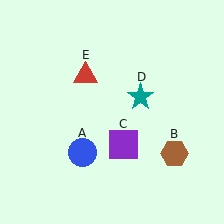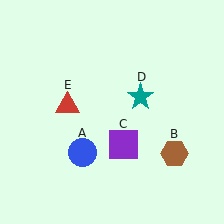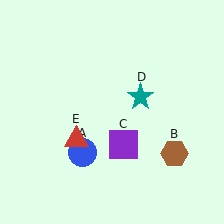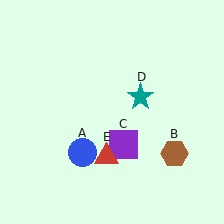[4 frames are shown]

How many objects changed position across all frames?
1 object changed position: red triangle (object E).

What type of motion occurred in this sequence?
The red triangle (object E) rotated counterclockwise around the center of the scene.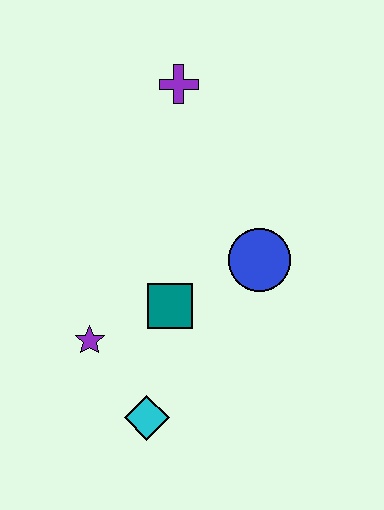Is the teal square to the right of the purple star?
Yes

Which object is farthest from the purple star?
The purple cross is farthest from the purple star.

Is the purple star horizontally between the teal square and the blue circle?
No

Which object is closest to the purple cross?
The blue circle is closest to the purple cross.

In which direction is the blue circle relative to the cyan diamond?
The blue circle is above the cyan diamond.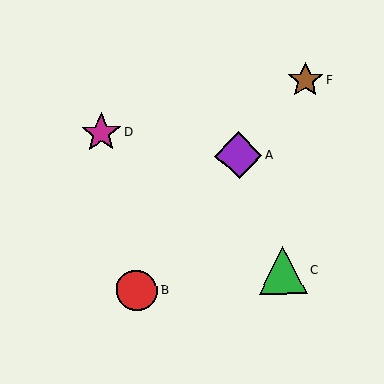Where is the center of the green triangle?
The center of the green triangle is at (283, 270).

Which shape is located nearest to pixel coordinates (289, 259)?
The green triangle (labeled C) at (283, 270) is nearest to that location.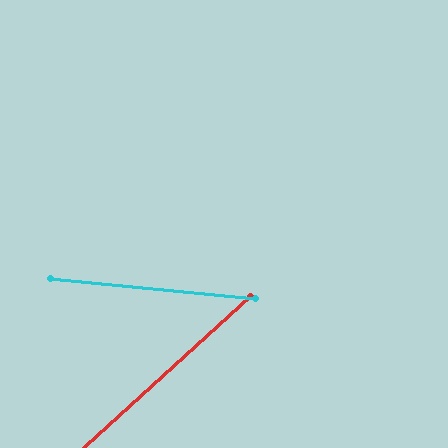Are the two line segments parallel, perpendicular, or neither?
Neither parallel nor perpendicular — they differ by about 48°.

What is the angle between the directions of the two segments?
Approximately 48 degrees.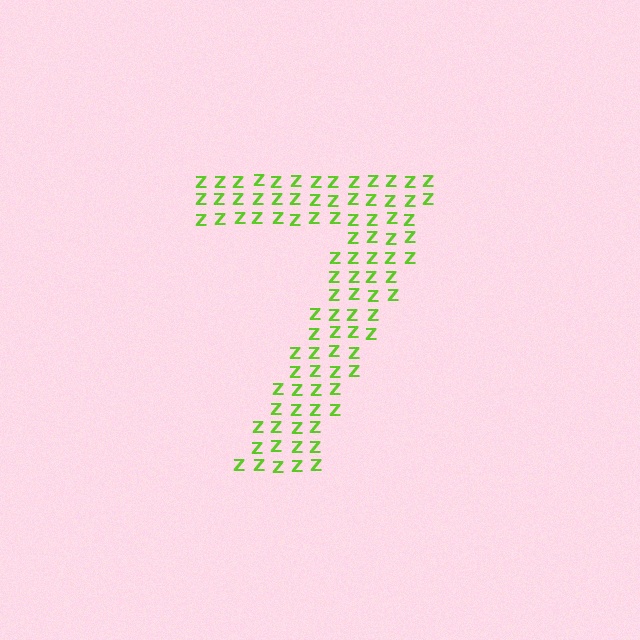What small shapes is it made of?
It is made of small letter Z's.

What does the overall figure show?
The overall figure shows the digit 7.